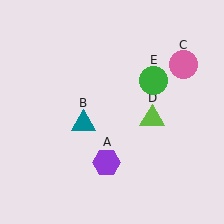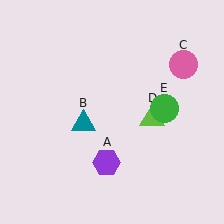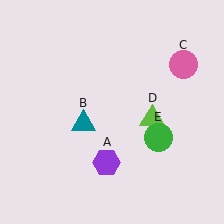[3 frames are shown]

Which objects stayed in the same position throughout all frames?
Purple hexagon (object A) and teal triangle (object B) and pink circle (object C) and lime triangle (object D) remained stationary.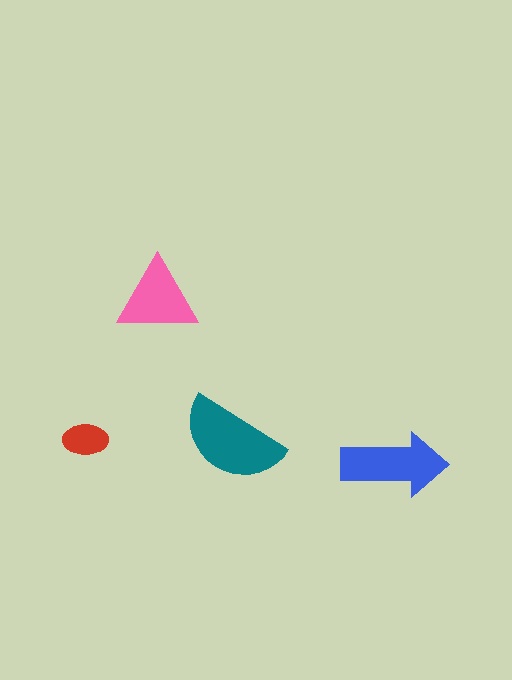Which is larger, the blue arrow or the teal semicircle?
The teal semicircle.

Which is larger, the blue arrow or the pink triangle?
The blue arrow.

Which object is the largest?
The teal semicircle.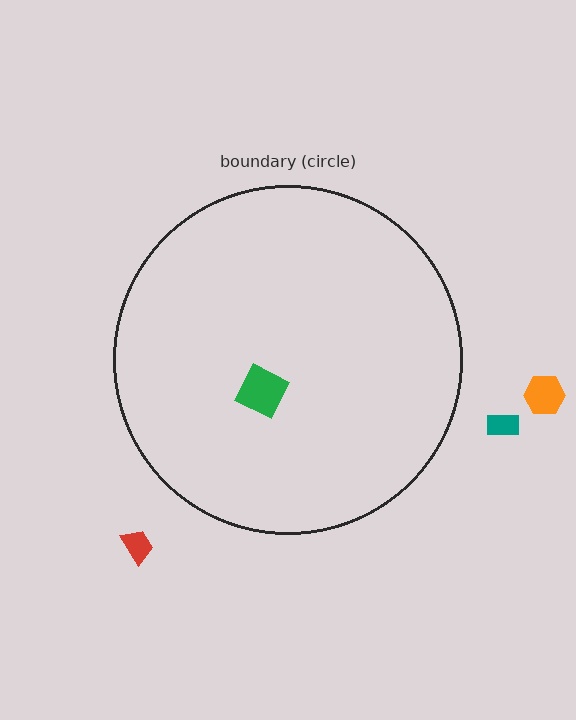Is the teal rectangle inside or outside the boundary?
Outside.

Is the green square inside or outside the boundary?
Inside.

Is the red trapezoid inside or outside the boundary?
Outside.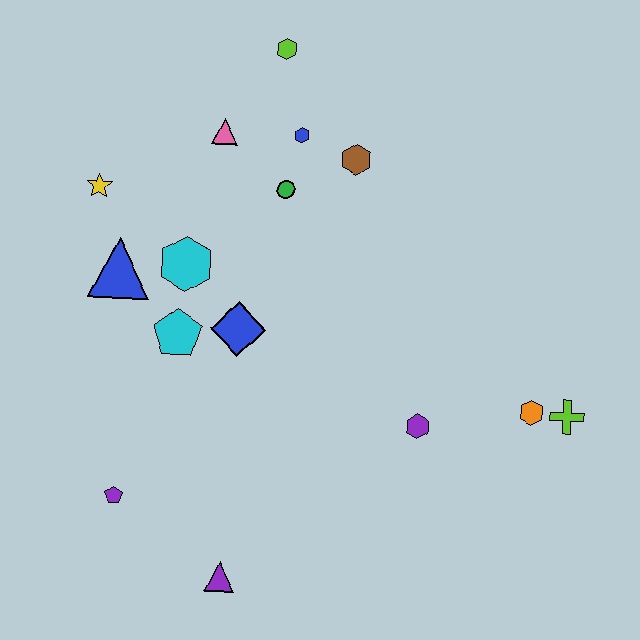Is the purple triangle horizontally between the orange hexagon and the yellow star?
Yes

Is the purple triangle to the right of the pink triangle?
Yes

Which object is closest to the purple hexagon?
The orange hexagon is closest to the purple hexagon.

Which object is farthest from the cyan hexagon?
The lime cross is farthest from the cyan hexagon.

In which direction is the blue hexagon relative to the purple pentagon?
The blue hexagon is above the purple pentagon.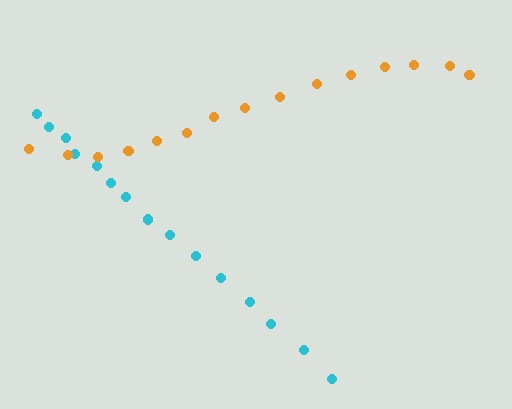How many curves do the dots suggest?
There are 2 distinct paths.